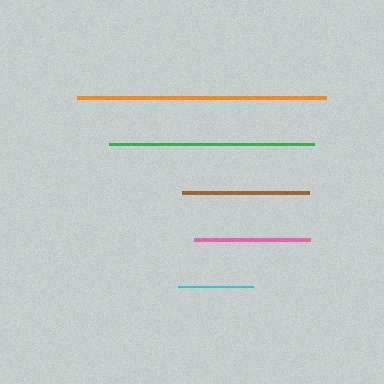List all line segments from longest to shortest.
From longest to shortest: orange, green, brown, pink, cyan.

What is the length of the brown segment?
The brown segment is approximately 127 pixels long.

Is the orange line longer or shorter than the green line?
The orange line is longer than the green line.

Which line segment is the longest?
The orange line is the longest at approximately 249 pixels.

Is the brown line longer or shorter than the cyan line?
The brown line is longer than the cyan line.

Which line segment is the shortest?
The cyan line is the shortest at approximately 76 pixels.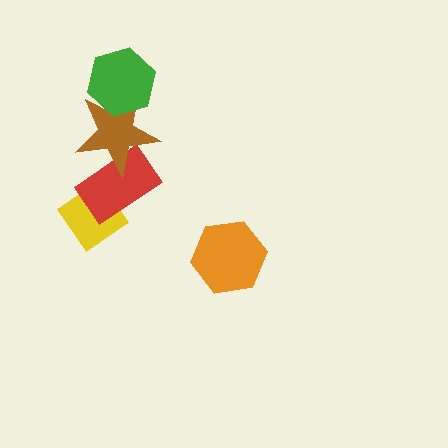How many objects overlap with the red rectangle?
2 objects overlap with the red rectangle.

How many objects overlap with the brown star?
2 objects overlap with the brown star.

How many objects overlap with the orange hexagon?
0 objects overlap with the orange hexagon.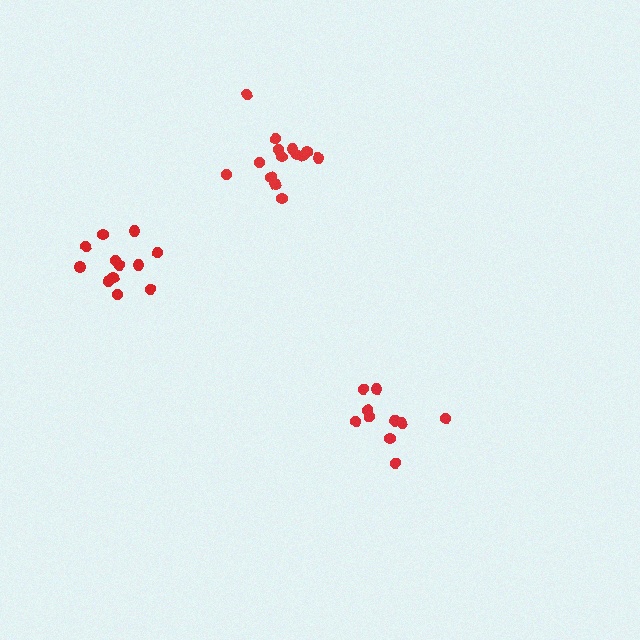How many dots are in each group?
Group 1: 12 dots, Group 2: 14 dots, Group 3: 10 dots (36 total).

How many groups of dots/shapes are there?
There are 3 groups.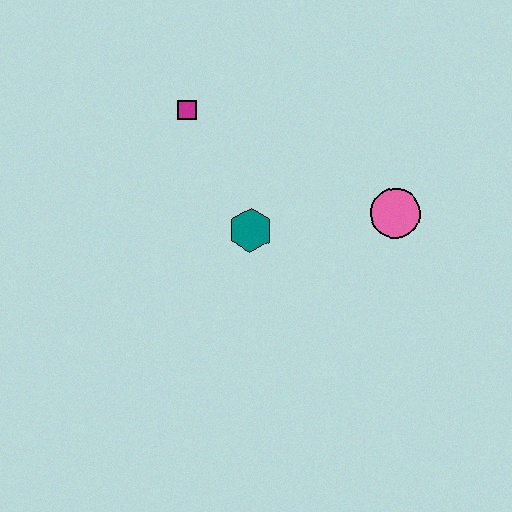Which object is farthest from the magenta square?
The pink circle is farthest from the magenta square.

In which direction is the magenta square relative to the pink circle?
The magenta square is to the left of the pink circle.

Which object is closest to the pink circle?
The teal hexagon is closest to the pink circle.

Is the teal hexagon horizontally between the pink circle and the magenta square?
Yes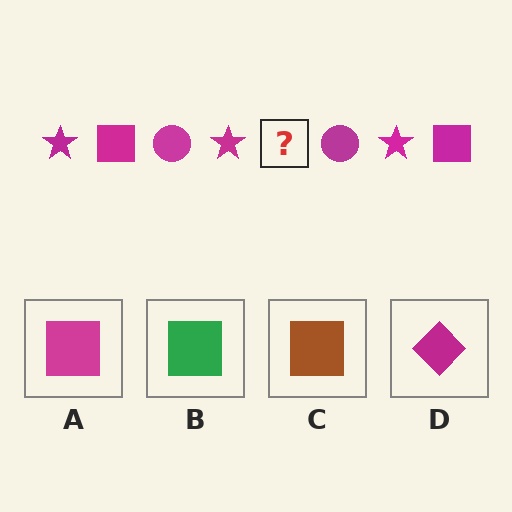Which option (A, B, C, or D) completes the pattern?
A.